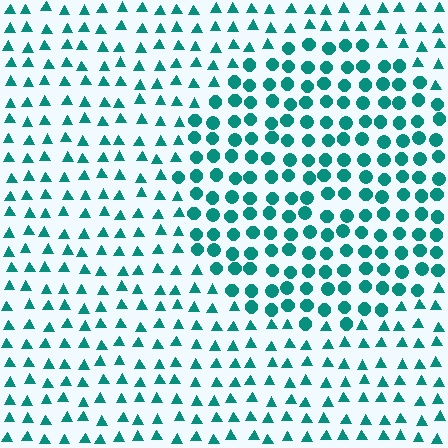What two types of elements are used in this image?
The image uses circles inside the circle region and triangles outside it.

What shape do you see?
I see a circle.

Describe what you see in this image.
The image is filled with small teal elements arranged in a uniform grid. A circle-shaped region contains circles, while the surrounding area contains triangles. The boundary is defined purely by the change in element shape.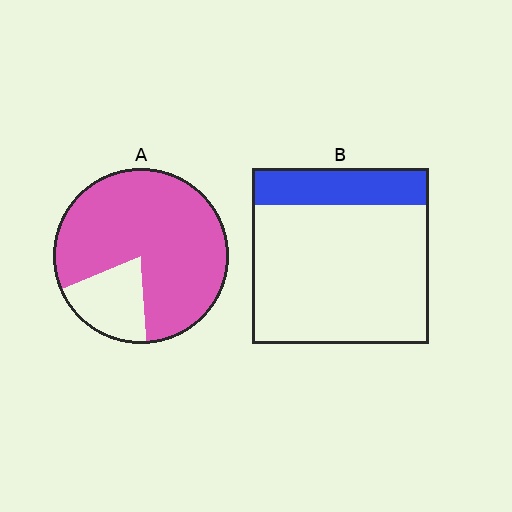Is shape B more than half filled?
No.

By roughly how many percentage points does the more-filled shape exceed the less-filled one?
By roughly 60 percentage points (A over B).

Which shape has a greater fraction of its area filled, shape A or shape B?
Shape A.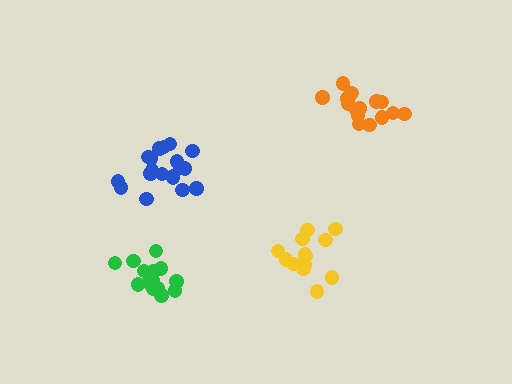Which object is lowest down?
The green cluster is bottommost.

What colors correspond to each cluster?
The clusters are colored: blue, orange, yellow, green.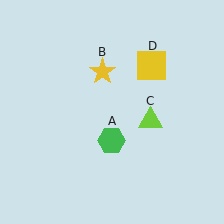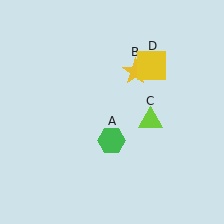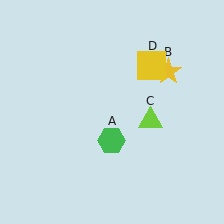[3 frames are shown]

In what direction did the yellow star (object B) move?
The yellow star (object B) moved right.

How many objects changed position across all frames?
1 object changed position: yellow star (object B).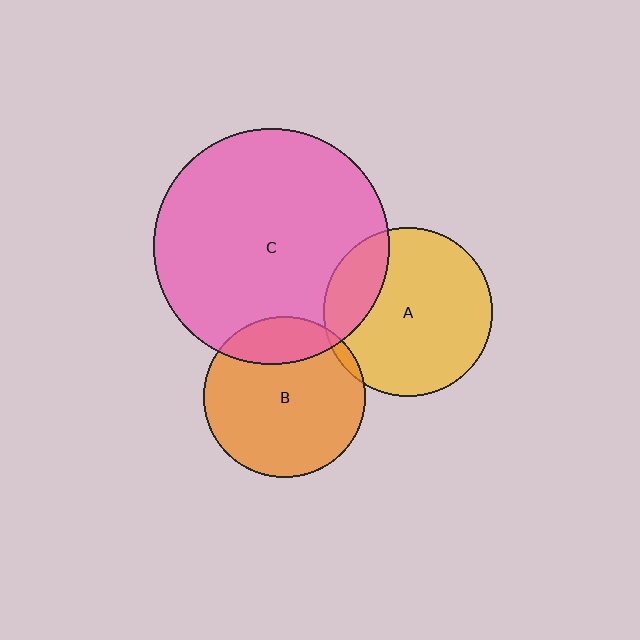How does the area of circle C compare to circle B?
Approximately 2.1 times.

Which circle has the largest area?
Circle C (pink).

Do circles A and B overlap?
Yes.